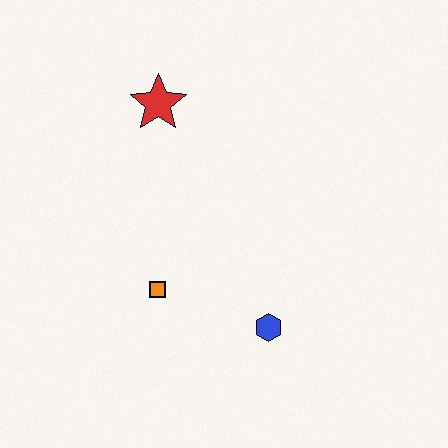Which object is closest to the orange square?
The blue hexagon is closest to the orange square.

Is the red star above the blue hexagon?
Yes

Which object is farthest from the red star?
The blue hexagon is farthest from the red star.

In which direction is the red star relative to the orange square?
The red star is above the orange square.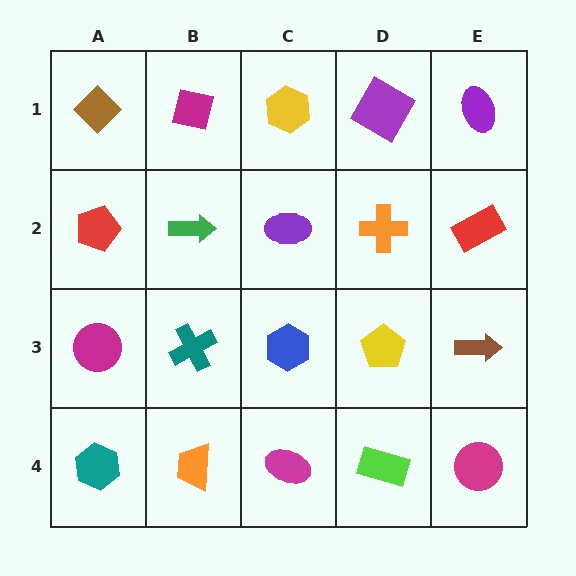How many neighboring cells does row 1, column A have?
2.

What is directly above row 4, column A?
A magenta circle.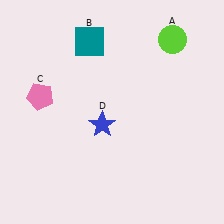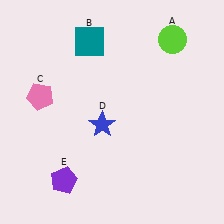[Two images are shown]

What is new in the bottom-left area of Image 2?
A purple pentagon (E) was added in the bottom-left area of Image 2.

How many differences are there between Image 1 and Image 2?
There is 1 difference between the two images.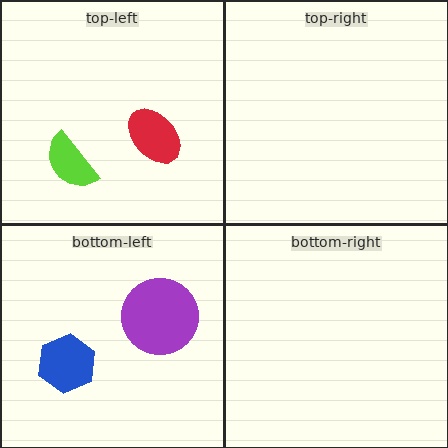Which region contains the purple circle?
The bottom-left region.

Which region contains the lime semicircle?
The top-left region.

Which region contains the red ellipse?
The top-left region.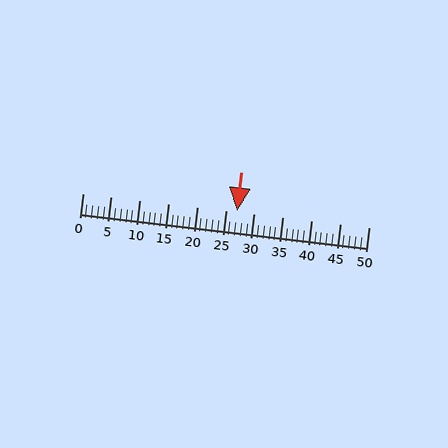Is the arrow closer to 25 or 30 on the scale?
The arrow is closer to 25.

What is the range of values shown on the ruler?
The ruler shows values from 0 to 50.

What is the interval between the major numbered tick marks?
The major tick marks are spaced 5 units apart.